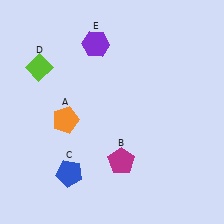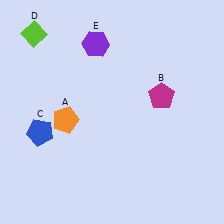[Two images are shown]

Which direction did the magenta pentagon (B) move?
The magenta pentagon (B) moved up.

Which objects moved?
The objects that moved are: the magenta pentagon (B), the blue pentagon (C), the lime diamond (D).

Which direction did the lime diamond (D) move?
The lime diamond (D) moved up.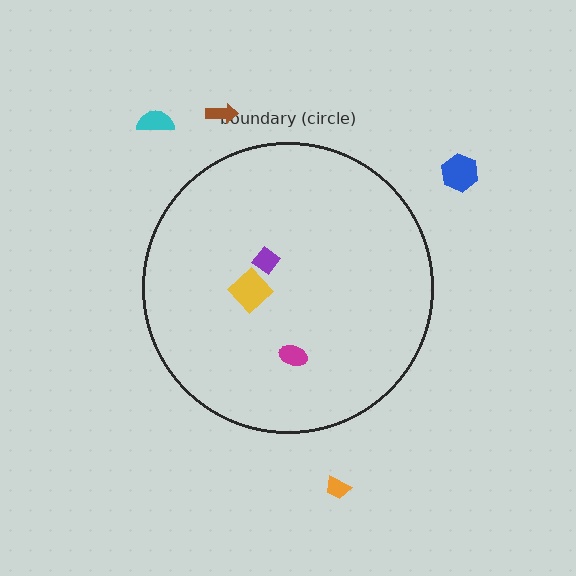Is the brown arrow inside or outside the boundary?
Outside.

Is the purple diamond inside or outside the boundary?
Inside.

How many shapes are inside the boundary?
3 inside, 4 outside.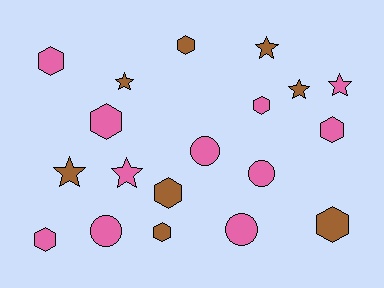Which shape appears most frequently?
Hexagon, with 9 objects.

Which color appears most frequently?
Pink, with 11 objects.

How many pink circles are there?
There are 4 pink circles.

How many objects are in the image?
There are 19 objects.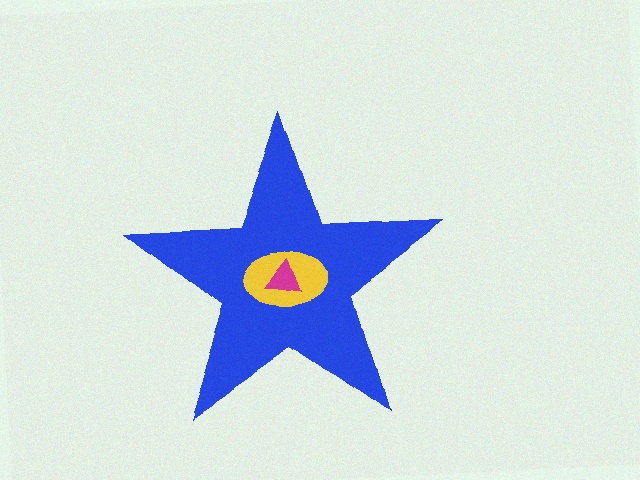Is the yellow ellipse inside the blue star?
Yes.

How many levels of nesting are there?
3.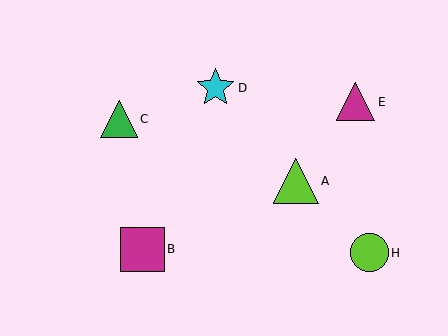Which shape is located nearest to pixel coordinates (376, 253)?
The lime circle (labeled H) at (370, 253) is nearest to that location.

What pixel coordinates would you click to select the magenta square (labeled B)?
Click at (142, 249) to select the magenta square B.